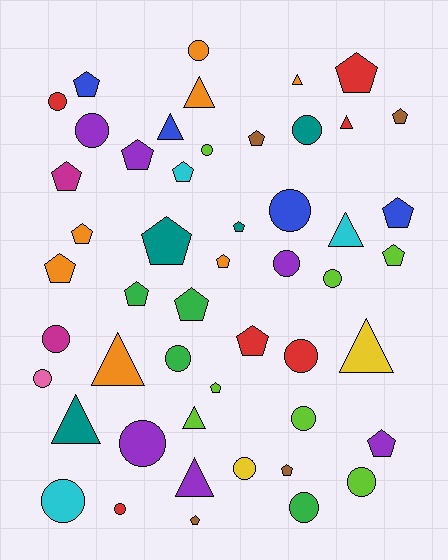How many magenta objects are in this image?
There are 2 magenta objects.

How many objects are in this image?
There are 50 objects.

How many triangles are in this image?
There are 10 triangles.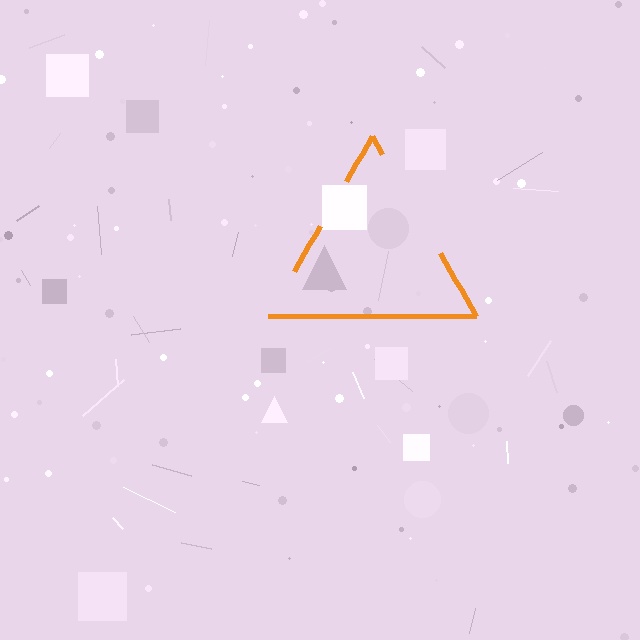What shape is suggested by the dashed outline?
The dashed outline suggests a triangle.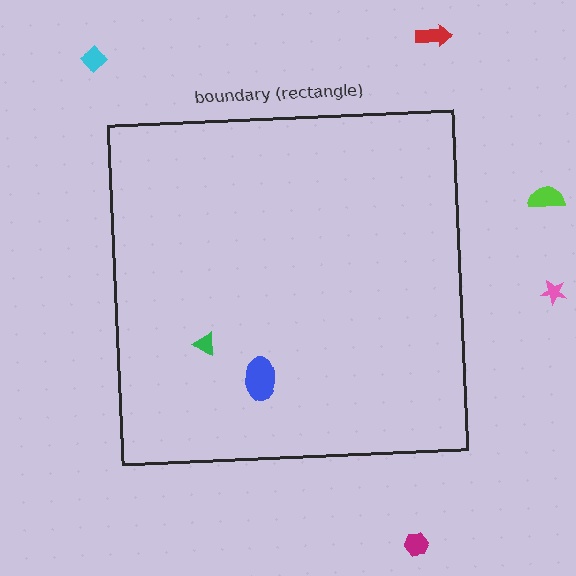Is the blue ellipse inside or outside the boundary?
Inside.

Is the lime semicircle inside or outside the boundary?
Outside.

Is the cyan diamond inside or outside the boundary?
Outside.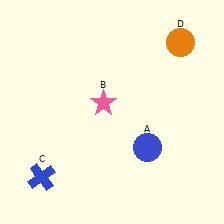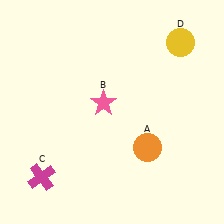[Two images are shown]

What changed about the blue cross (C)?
In Image 1, C is blue. In Image 2, it changed to magenta.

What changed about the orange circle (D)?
In Image 1, D is orange. In Image 2, it changed to yellow.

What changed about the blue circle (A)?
In Image 1, A is blue. In Image 2, it changed to orange.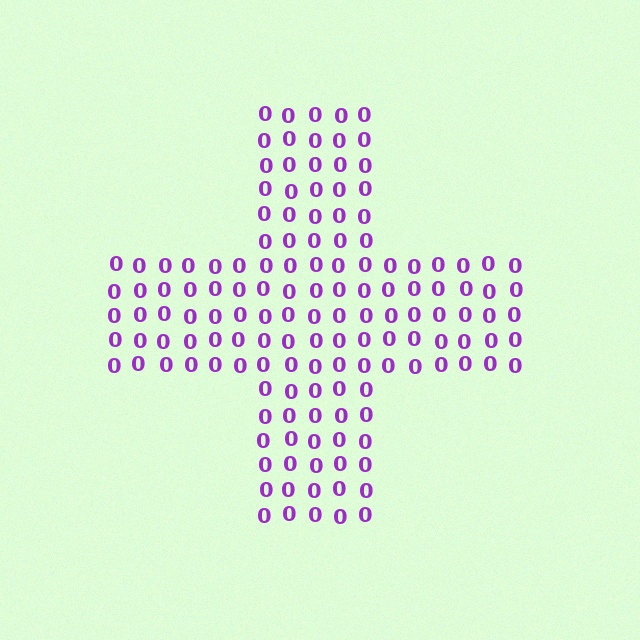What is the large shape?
The large shape is a cross.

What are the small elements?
The small elements are digit 0's.